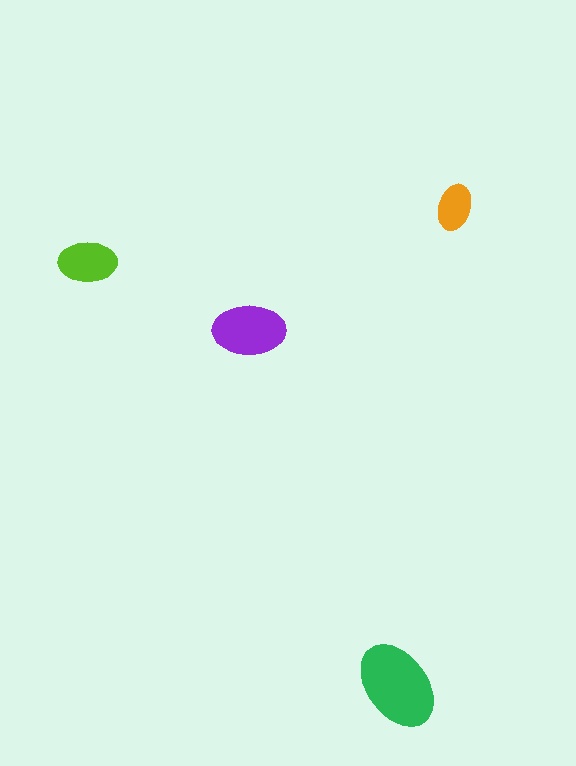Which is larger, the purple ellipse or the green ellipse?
The green one.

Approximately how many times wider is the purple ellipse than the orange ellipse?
About 1.5 times wider.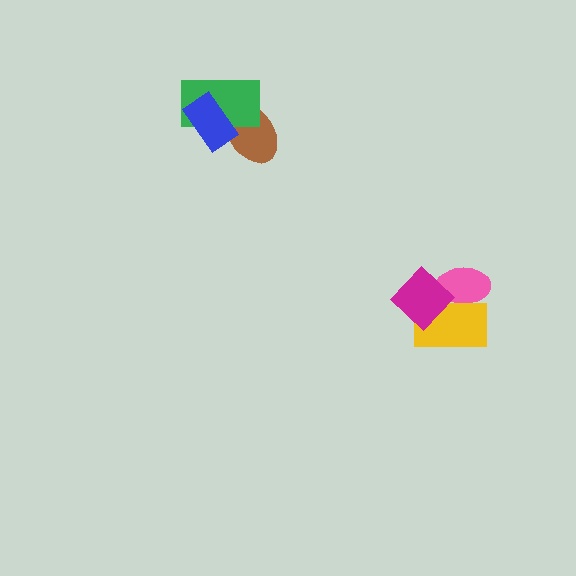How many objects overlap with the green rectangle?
2 objects overlap with the green rectangle.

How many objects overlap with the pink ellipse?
2 objects overlap with the pink ellipse.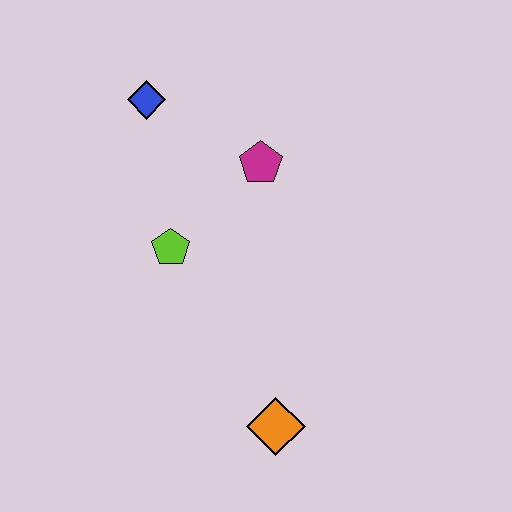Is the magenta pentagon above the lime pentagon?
Yes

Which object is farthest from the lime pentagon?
The orange diamond is farthest from the lime pentagon.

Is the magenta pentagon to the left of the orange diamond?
Yes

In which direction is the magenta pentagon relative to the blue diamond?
The magenta pentagon is to the right of the blue diamond.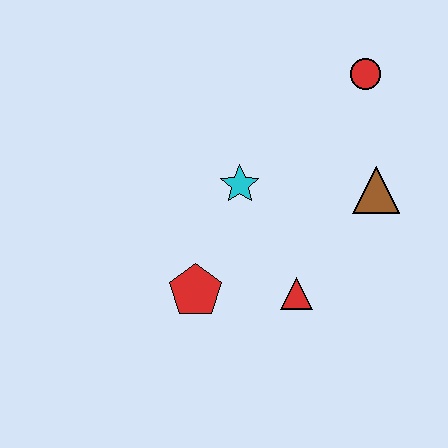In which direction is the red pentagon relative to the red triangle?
The red pentagon is to the left of the red triangle.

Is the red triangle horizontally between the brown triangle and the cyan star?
Yes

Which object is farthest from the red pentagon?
The red circle is farthest from the red pentagon.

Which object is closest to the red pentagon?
The red triangle is closest to the red pentagon.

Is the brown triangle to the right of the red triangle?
Yes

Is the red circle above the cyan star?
Yes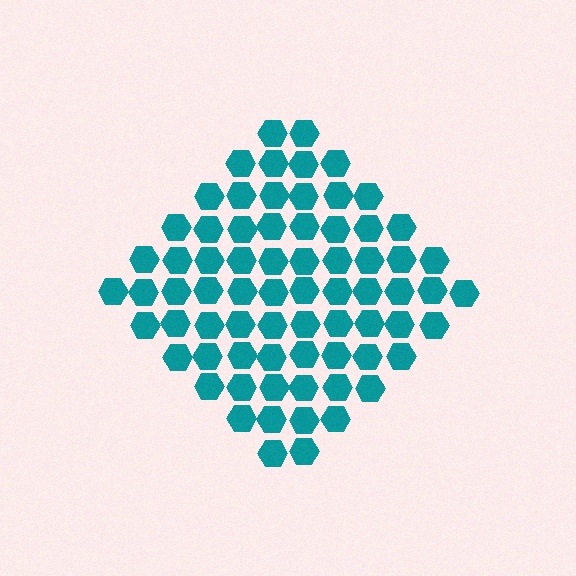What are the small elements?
The small elements are hexagons.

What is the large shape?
The large shape is a diamond.